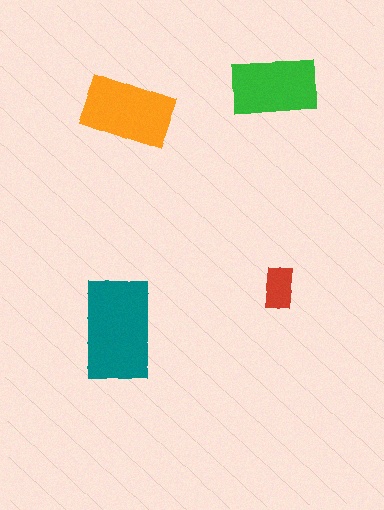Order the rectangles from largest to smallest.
the teal one, the orange one, the green one, the red one.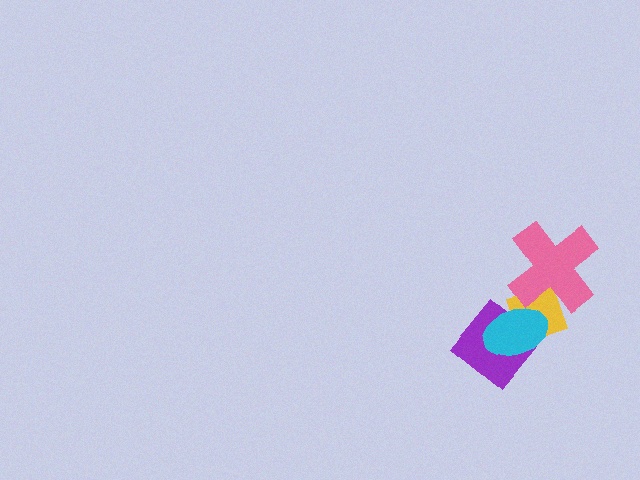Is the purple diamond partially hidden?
Yes, it is partially covered by another shape.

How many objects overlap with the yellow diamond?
3 objects overlap with the yellow diamond.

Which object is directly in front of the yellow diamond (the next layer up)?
The pink cross is directly in front of the yellow diamond.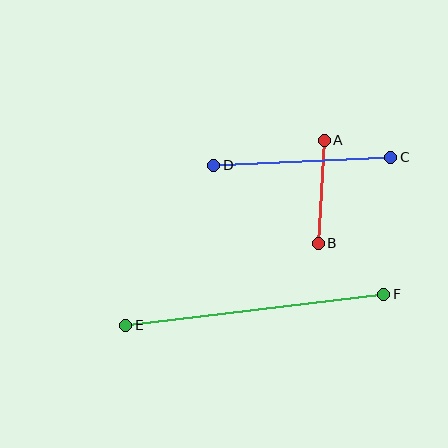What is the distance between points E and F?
The distance is approximately 260 pixels.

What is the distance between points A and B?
The distance is approximately 103 pixels.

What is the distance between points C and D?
The distance is approximately 177 pixels.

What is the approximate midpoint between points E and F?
The midpoint is at approximately (255, 310) pixels.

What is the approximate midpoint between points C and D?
The midpoint is at approximately (302, 161) pixels.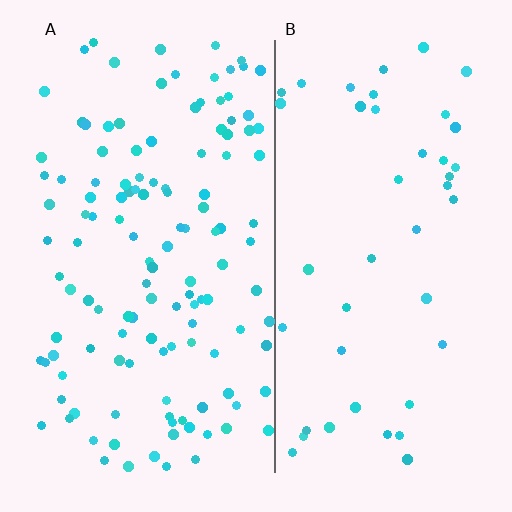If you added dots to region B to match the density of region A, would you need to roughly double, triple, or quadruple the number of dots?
Approximately triple.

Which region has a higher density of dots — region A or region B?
A (the left).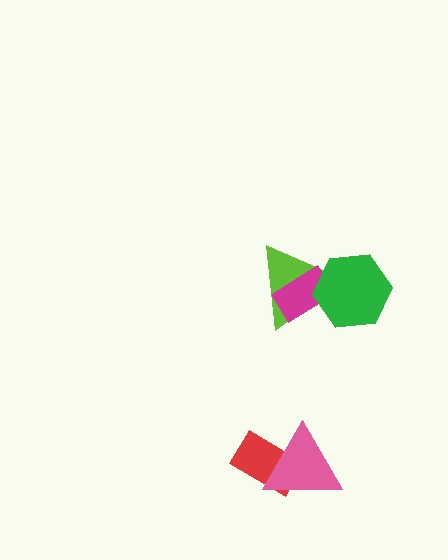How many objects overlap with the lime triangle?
2 objects overlap with the lime triangle.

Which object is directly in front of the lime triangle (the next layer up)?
The magenta rectangle is directly in front of the lime triangle.